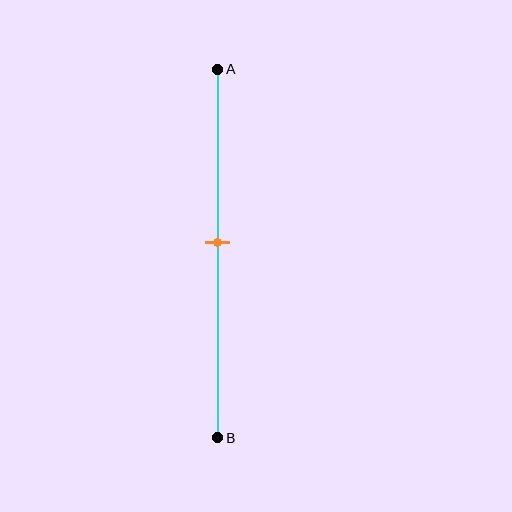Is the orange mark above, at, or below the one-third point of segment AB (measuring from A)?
The orange mark is below the one-third point of segment AB.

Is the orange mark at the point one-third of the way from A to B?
No, the mark is at about 45% from A, not at the 33% one-third point.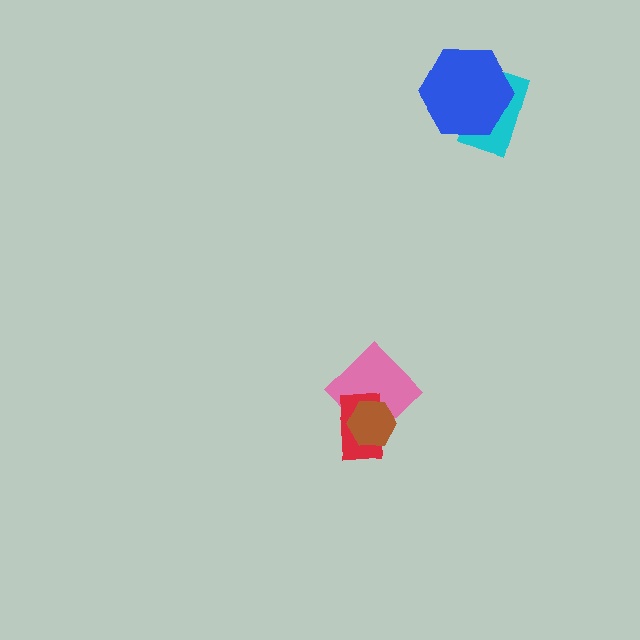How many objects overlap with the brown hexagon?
2 objects overlap with the brown hexagon.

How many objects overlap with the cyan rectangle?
1 object overlaps with the cyan rectangle.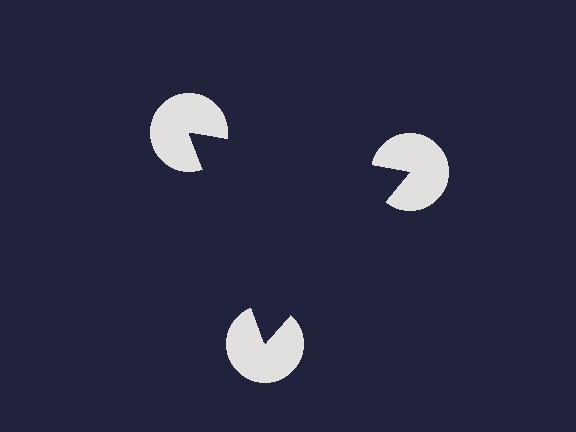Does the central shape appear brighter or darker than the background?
It typically appears slightly darker than the background, even though no actual brightness change is drawn.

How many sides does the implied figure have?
3 sides.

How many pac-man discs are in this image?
There are 3 — one at each vertex of the illusory triangle.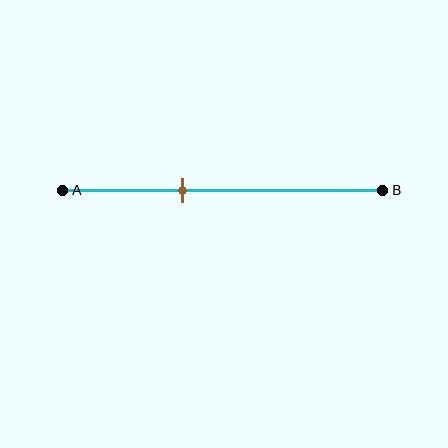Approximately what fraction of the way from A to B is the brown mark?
The brown mark is approximately 35% of the way from A to B.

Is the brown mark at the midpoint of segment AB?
No, the mark is at about 35% from A, not at the 50% midpoint.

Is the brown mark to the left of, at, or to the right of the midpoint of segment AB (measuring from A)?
The brown mark is to the left of the midpoint of segment AB.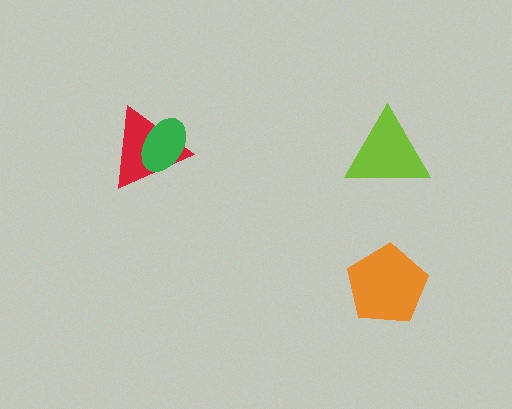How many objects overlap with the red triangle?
1 object overlaps with the red triangle.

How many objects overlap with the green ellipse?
1 object overlaps with the green ellipse.